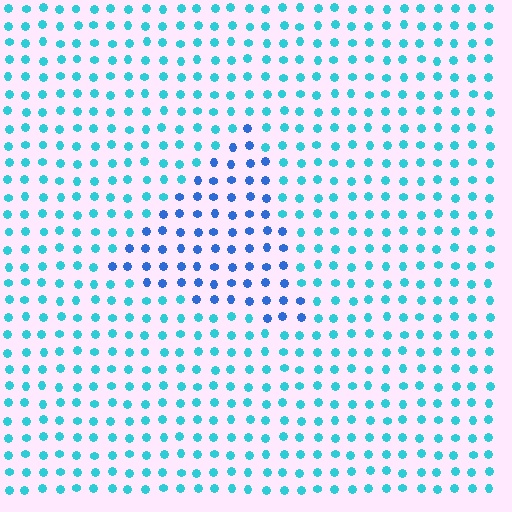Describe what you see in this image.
The image is filled with small cyan elements in a uniform arrangement. A triangle-shaped region is visible where the elements are tinted to a slightly different hue, forming a subtle color boundary.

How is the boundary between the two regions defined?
The boundary is defined purely by a slight shift in hue (about 35 degrees). Spacing, size, and orientation are identical on both sides.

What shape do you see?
I see a triangle.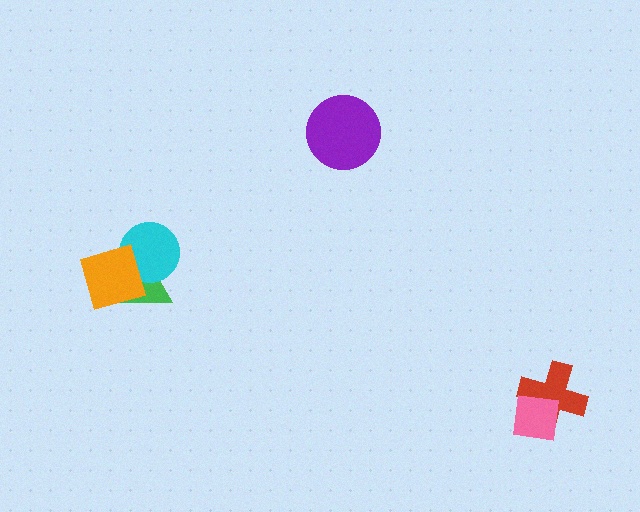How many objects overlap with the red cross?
1 object overlaps with the red cross.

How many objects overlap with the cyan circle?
2 objects overlap with the cyan circle.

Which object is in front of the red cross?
The pink square is in front of the red cross.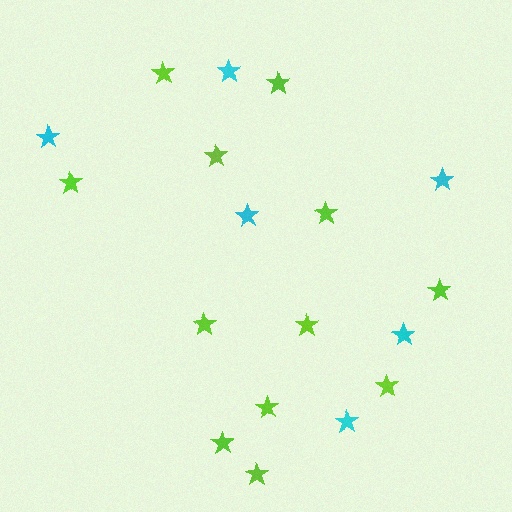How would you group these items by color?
There are 2 groups: one group of lime stars (12) and one group of cyan stars (6).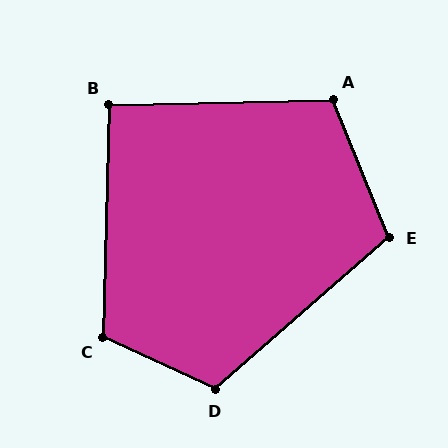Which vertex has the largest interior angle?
D, at approximately 114 degrees.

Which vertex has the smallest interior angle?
B, at approximately 93 degrees.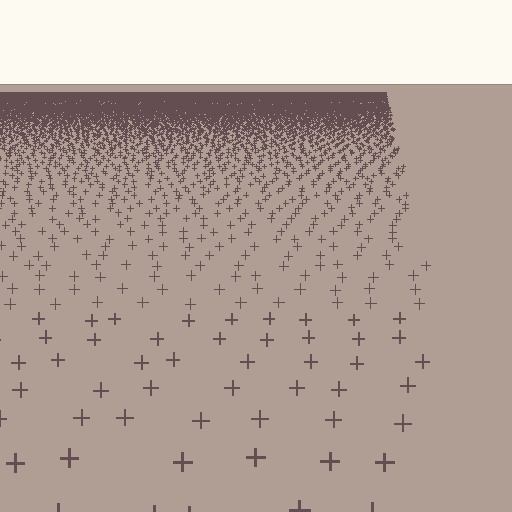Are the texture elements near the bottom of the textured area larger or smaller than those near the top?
Larger. Near the bottom, elements are closer to the viewer and appear at a bigger on-screen size.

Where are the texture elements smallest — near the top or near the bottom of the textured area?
Near the top.